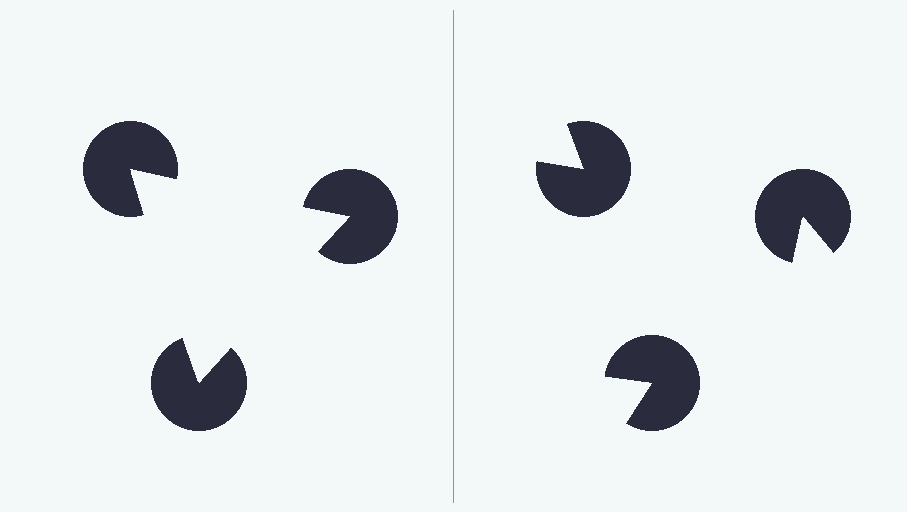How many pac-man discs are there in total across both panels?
6 — 3 on each side.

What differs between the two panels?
The pac-man discs are positioned identically on both sides; only the wedge orientations differ. On the left they align to a triangle; on the right they are misaligned.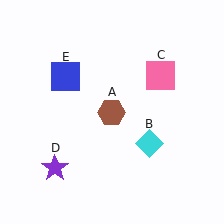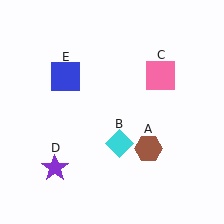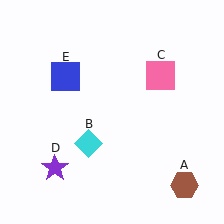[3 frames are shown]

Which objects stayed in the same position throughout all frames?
Pink square (object C) and purple star (object D) and blue square (object E) remained stationary.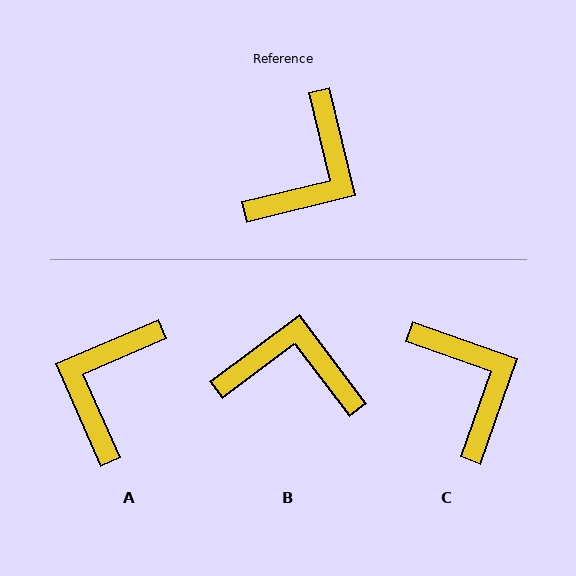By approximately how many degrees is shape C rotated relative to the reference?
Approximately 57 degrees counter-clockwise.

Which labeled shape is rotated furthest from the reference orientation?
A, about 170 degrees away.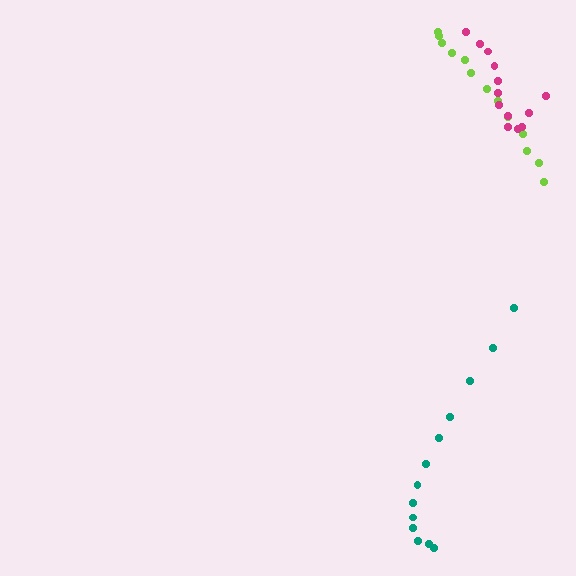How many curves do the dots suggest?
There are 3 distinct paths.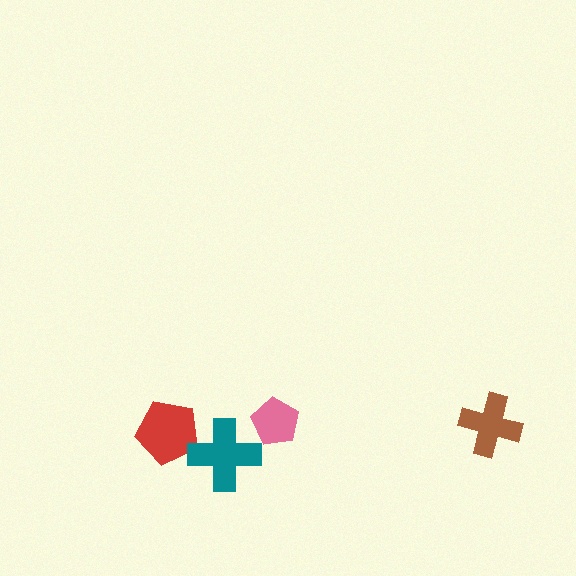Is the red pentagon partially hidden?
Yes, it is partially covered by another shape.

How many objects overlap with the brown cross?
0 objects overlap with the brown cross.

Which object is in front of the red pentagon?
The teal cross is in front of the red pentagon.